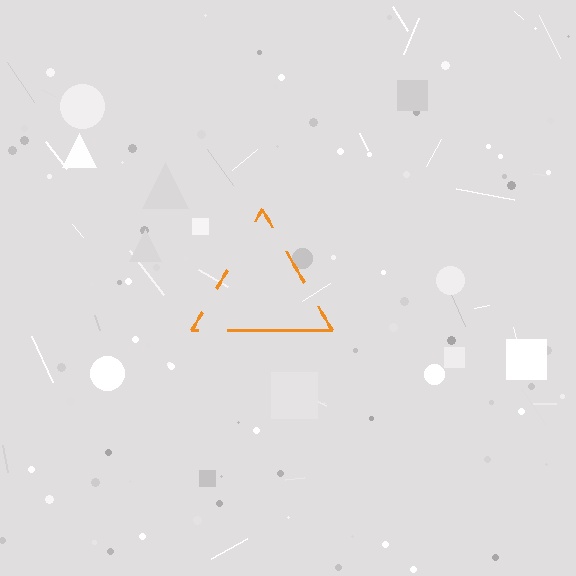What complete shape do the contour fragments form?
The contour fragments form a triangle.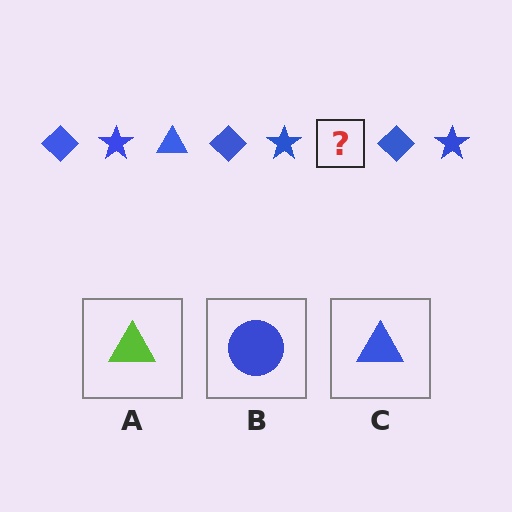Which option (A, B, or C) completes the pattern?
C.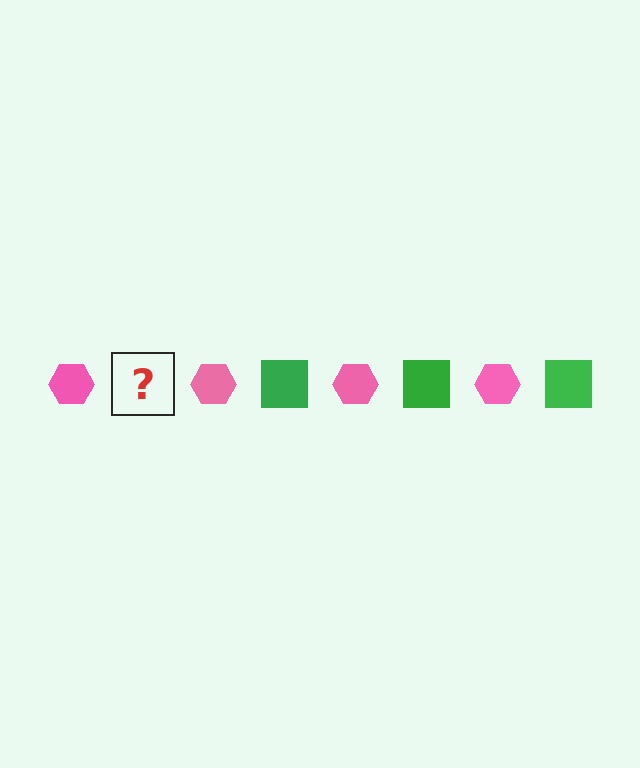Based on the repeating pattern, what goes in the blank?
The blank should be a green square.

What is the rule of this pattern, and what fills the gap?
The rule is that the pattern alternates between pink hexagon and green square. The gap should be filled with a green square.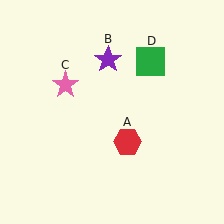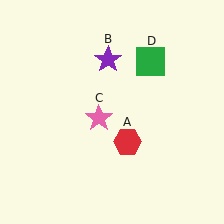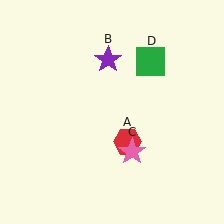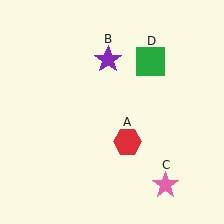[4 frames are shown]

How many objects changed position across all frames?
1 object changed position: pink star (object C).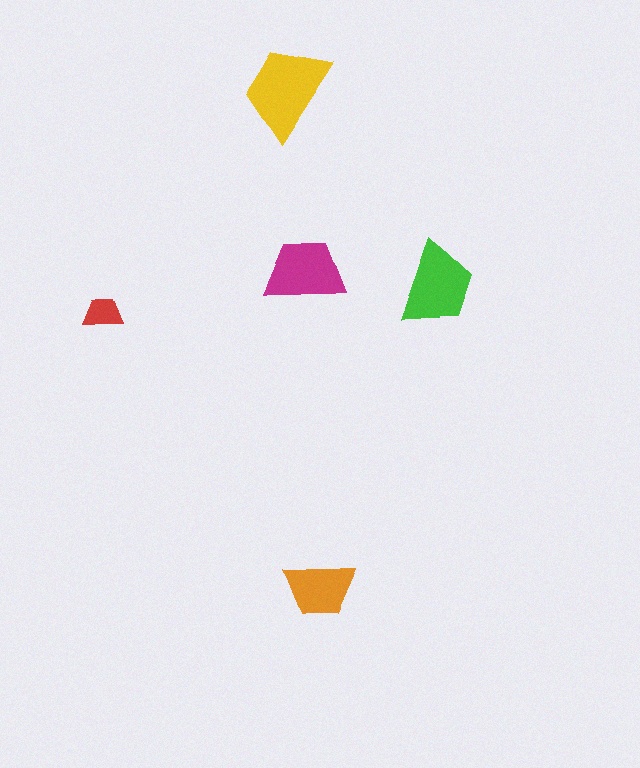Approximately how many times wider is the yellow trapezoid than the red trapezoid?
About 2.5 times wider.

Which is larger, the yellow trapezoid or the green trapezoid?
The yellow one.